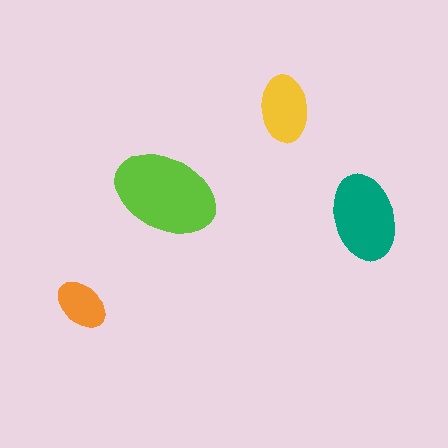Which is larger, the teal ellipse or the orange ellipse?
The teal one.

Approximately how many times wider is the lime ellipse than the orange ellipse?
About 2 times wider.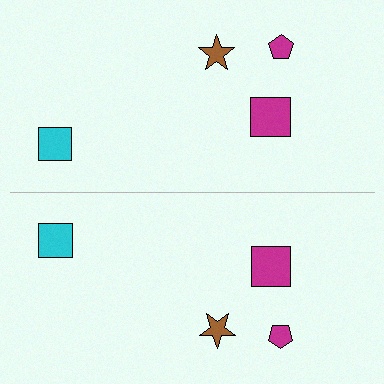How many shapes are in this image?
There are 8 shapes in this image.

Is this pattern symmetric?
Yes, this pattern has bilateral (reflection) symmetry.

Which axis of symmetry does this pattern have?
The pattern has a horizontal axis of symmetry running through the center of the image.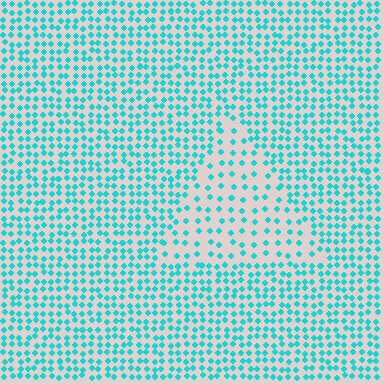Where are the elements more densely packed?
The elements are more densely packed outside the triangle boundary.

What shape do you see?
I see a triangle.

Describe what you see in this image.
The image contains small cyan elements arranged at two different densities. A triangle-shaped region is visible where the elements are less densely packed than the surrounding area.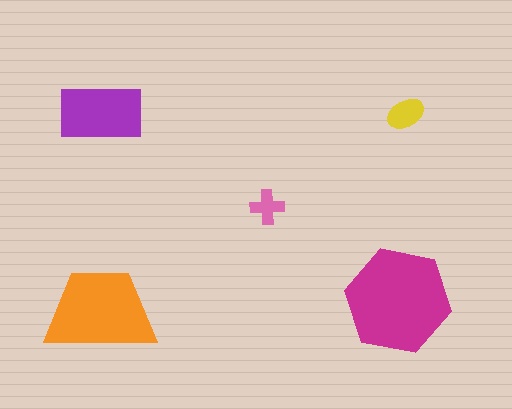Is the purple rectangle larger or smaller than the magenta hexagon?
Smaller.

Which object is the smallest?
The pink cross.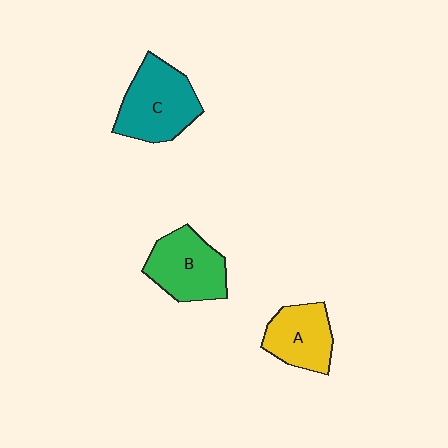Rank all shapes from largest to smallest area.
From largest to smallest: C (teal), B (green), A (yellow).